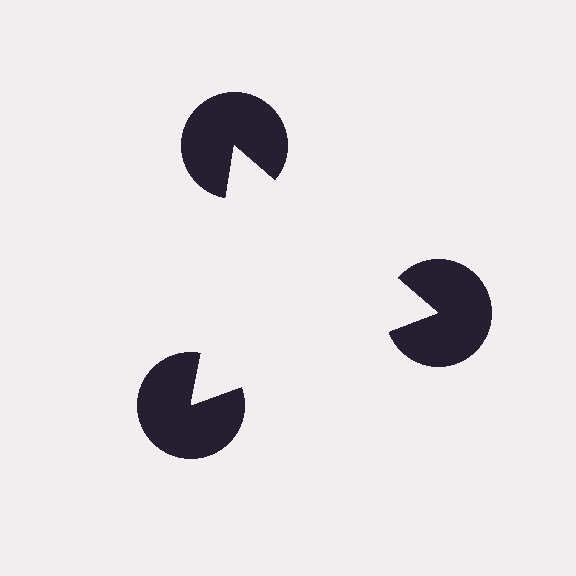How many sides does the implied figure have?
3 sides.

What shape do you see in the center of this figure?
An illusory triangle — its edges are inferred from the aligned wedge cuts in the pac-man discs, not physically drawn.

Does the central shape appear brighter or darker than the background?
It typically appears slightly brighter than the background, even though no actual brightness change is drawn.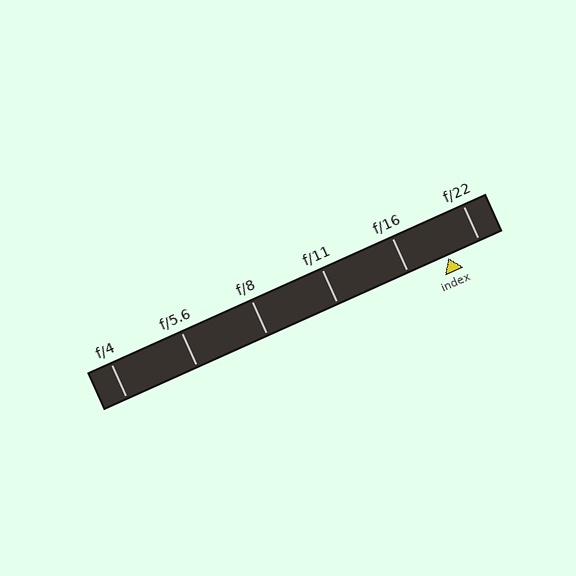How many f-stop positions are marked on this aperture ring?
There are 6 f-stop positions marked.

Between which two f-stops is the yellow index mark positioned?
The index mark is between f/16 and f/22.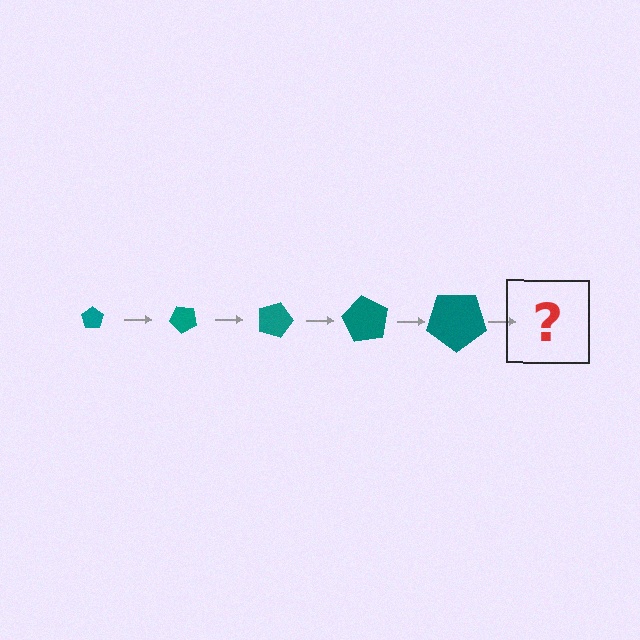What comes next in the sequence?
The next element should be a pentagon, larger than the previous one and rotated 225 degrees from the start.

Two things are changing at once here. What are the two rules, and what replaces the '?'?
The two rules are that the pentagon grows larger each step and it rotates 45 degrees each step. The '?' should be a pentagon, larger than the previous one and rotated 225 degrees from the start.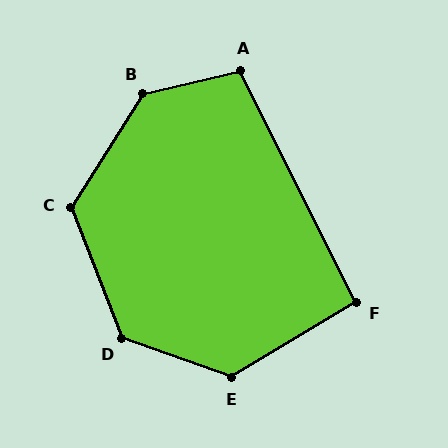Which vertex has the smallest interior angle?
F, at approximately 94 degrees.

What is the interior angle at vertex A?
Approximately 104 degrees (obtuse).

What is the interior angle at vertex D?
Approximately 131 degrees (obtuse).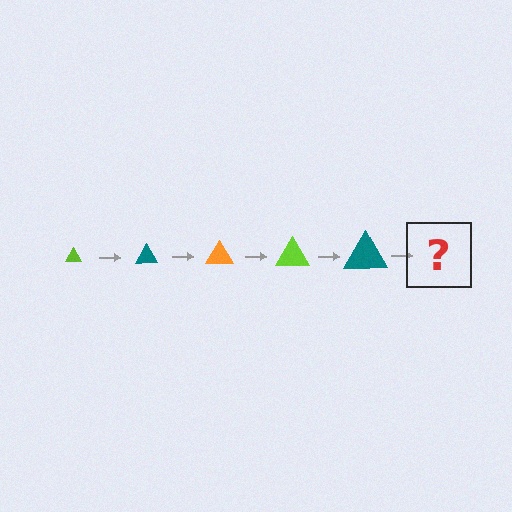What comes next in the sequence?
The next element should be an orange triangle, larger than the previous one.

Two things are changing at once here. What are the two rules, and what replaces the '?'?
The two rules are that the triangle grows larger each step and the color cycles through lime, teal, and orange. The '?' should be an orange triangle, larger than the previous one.